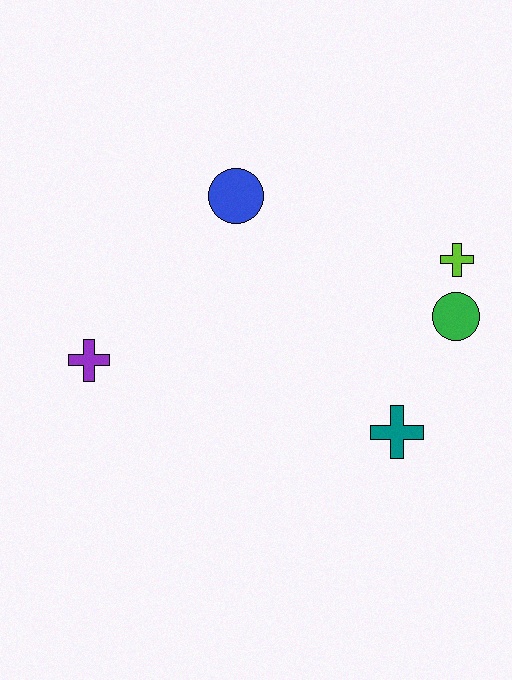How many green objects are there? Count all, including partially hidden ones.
There is 1 green object.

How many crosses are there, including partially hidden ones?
There are 3 crosses.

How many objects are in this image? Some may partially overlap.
There are 5 objects.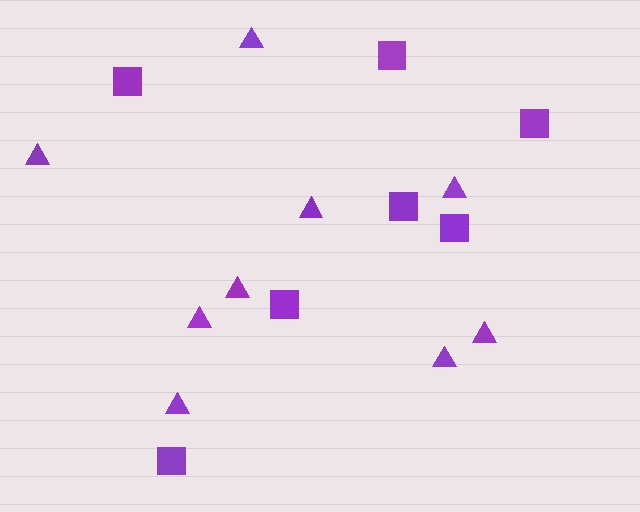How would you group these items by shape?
There are 2 groups: one group of triangles (9) and one group of squares (7).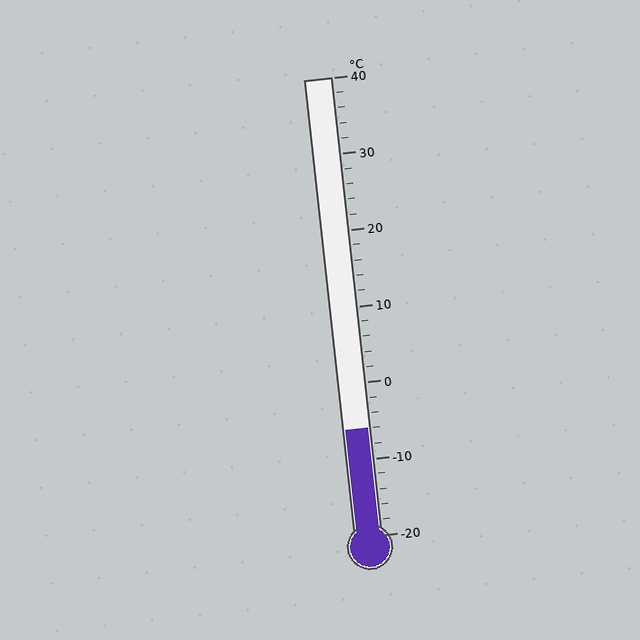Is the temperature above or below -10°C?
The temperature is above -10°C.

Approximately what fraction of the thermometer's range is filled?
The thermometer is filled to approximately 25% of its range.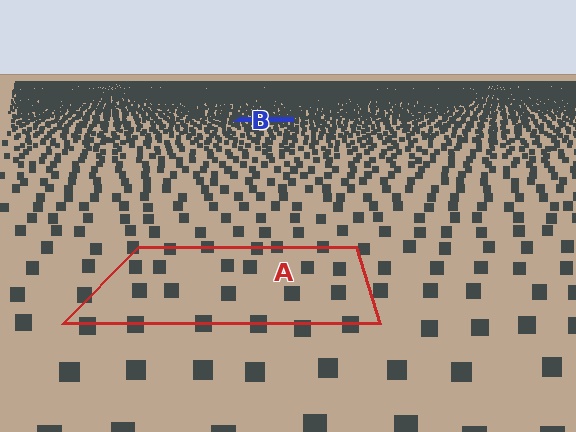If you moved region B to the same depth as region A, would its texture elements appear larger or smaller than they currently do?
They would appear larger. At a closer depth, the same texture elements are projected at a bigger on-screen size.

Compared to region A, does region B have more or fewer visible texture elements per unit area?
Region B has more texture elements per unit area — they are packed more densely because it is farther away.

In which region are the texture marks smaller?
The texture marks are smaller in region B, because it is farther away.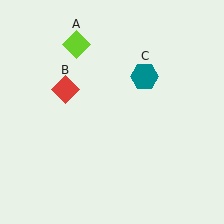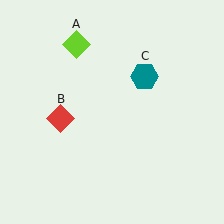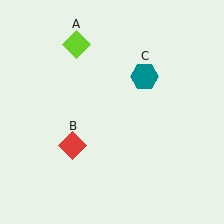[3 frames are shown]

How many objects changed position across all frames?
1 object changed position: red diamond (object B).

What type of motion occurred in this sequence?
The red diamond (object B) rotated counterclockwise around the center of the scene.